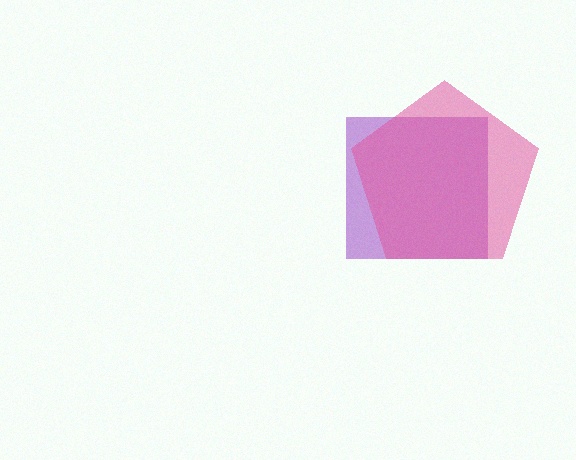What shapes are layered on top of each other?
The layered shapes are: a purple square, a pink pentagon.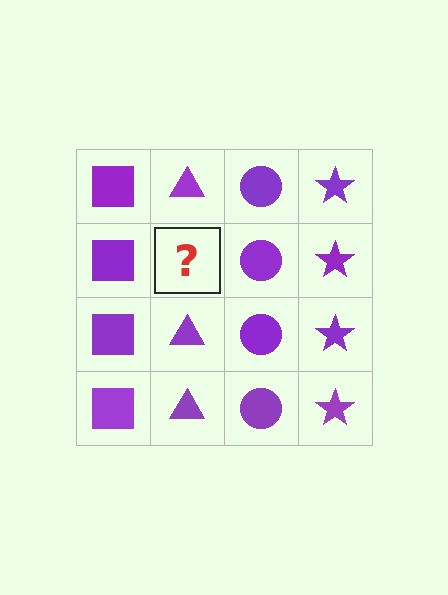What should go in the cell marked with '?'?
The missing cell should contain a purple triangle.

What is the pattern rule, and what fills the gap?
The rule is that each column has a consistent shape. The gap should be filled with a purple triangle.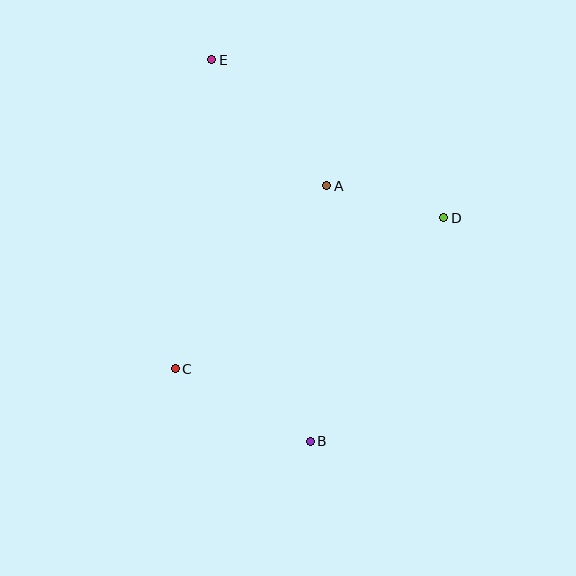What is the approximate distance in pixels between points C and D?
The distance between C and D is approximately 308 pixels.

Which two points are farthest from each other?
Points B and E are farthest from each other.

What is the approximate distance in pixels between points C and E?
The distance between C and E is approximately 311 pixels.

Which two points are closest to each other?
Points A and D are closest to each other.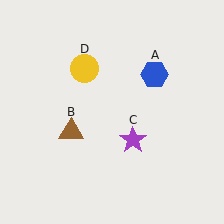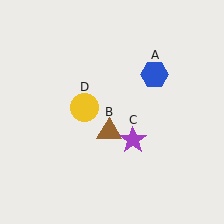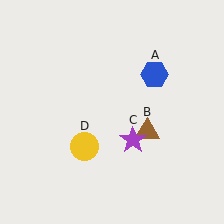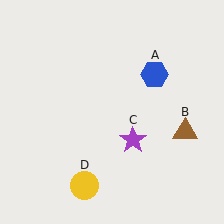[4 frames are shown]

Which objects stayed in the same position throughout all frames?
Blue hexagon (object A) and purple star (object C) remained stationary.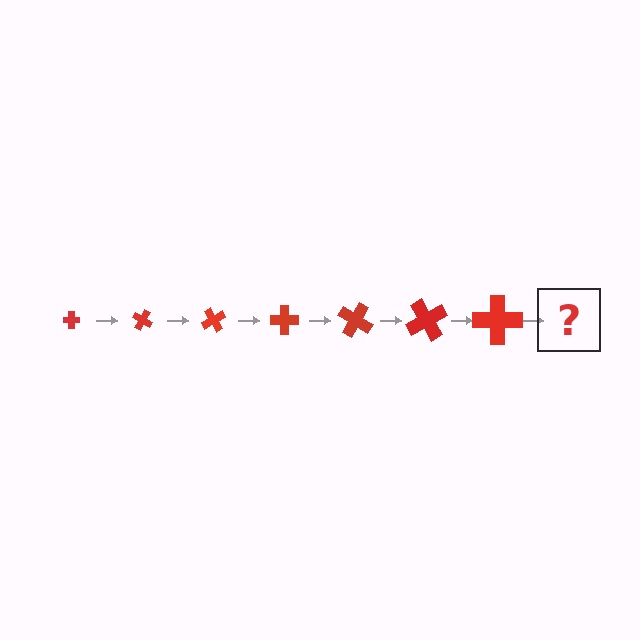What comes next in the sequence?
The next element should be a cross, larger than the previous one and rotated 210 degrees from the start.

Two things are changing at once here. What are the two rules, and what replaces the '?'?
The two rules are that the cross grows larger each step and it rotates 30 degrees each step. The '?' should be a cross, larger than the previous one and rotated 210 degrees from the start.